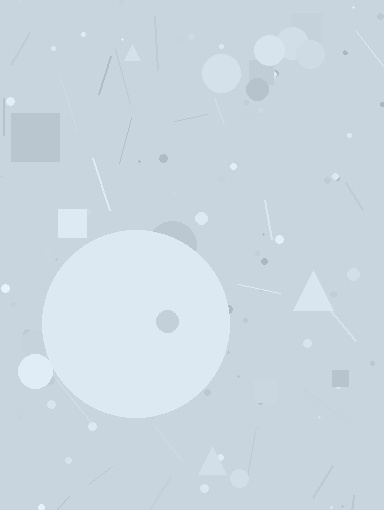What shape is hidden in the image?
A circle is hidden in the image.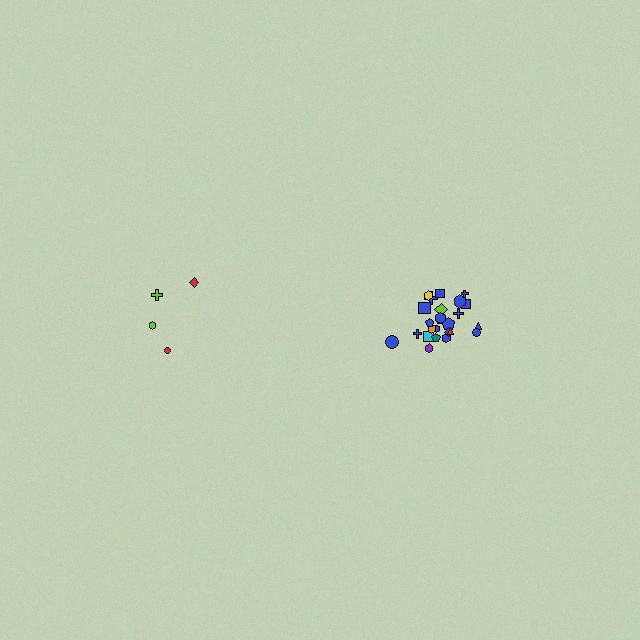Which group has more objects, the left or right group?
The right group.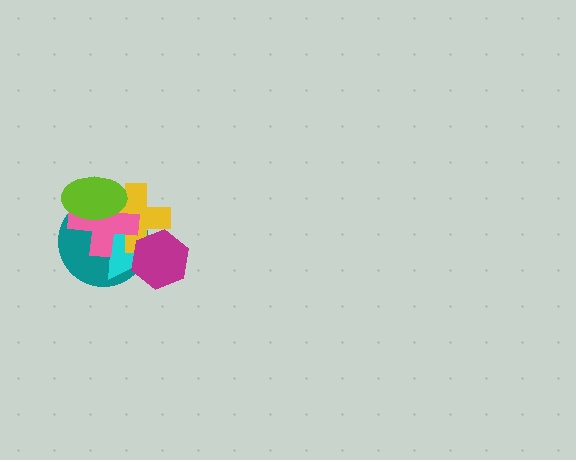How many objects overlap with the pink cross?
4 objects overlap with the pink cross.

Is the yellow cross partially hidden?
Yes, it is partially covered by another shape.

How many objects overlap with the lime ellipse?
3 objects overlap with the lime ellipse.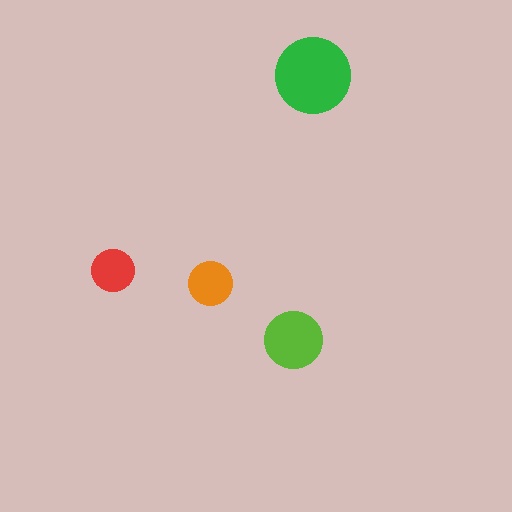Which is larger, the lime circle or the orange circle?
The lime one.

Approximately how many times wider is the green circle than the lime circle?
About 1.5 times wider.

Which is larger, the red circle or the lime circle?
The lime one.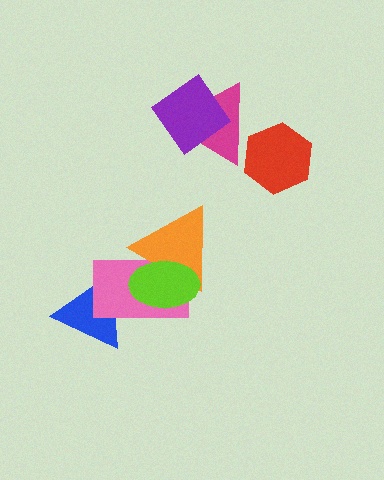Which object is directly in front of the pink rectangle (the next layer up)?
The orange triangle is directly in front of the pink rectangle.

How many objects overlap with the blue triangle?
1 object overlaps with the blue triangle.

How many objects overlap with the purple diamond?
1 object overlaps with the purple diamond.